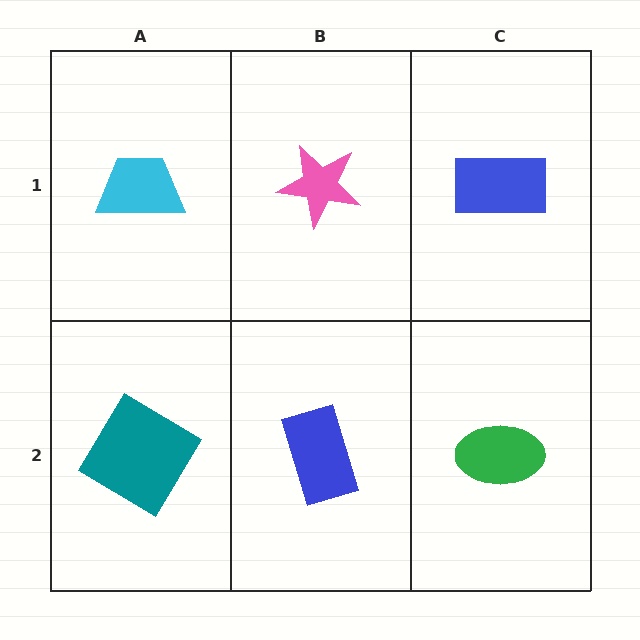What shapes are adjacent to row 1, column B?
A blue rectangle (row 2, column B), a cyan trapezoid (row 1, column A), a blue rectangle (row 1, column C).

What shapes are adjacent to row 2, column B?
A pink star (row 1, column B), a teal diamond (row 2, column A), a green ellipse (row 2, column C).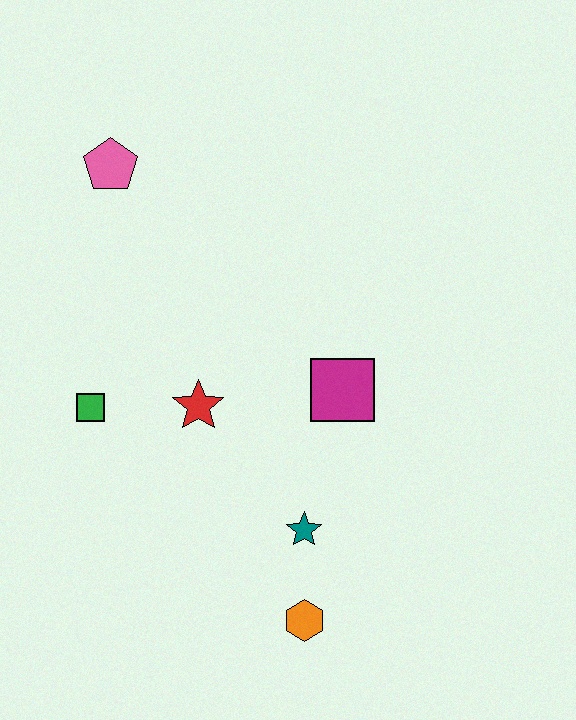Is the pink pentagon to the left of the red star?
Yes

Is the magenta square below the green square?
No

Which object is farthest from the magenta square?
The pink pentagon is farthest from the magenta square.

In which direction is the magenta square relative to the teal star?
The magenta square is above the teal star.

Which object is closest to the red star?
The green square is closest to the red star.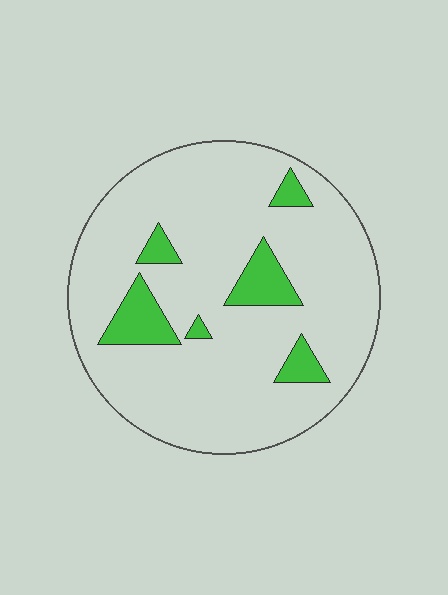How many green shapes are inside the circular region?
6.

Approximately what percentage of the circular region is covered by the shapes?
Approximately 15%.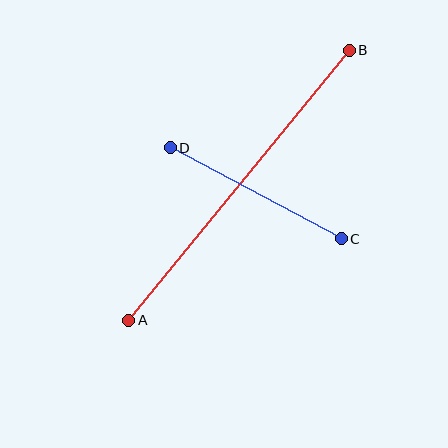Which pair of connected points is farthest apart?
Points A and B are farthest apart.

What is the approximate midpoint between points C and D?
The midpoint is at approximately (256, 193) pixels.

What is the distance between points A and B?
The distance is approximately 349 pixels.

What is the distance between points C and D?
The distance is approximately 194 pixels.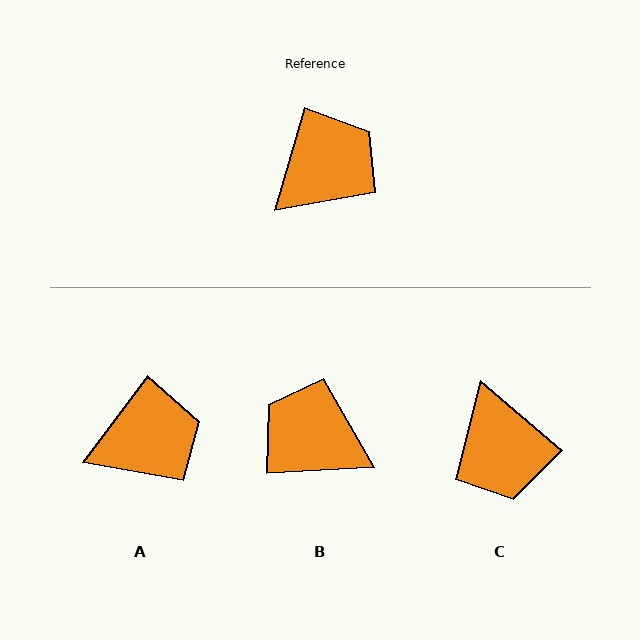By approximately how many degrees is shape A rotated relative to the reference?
Approximately 21 degrees clockwise.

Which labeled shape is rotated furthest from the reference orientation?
C, about 115 degrees away.